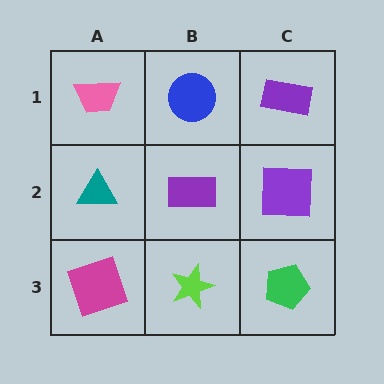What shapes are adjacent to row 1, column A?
A teal triangle (row 2, column A), a blue circle (row 1, column B).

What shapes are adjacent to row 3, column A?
A teal triangle (row 2, column A), a lime star (row 3, column B).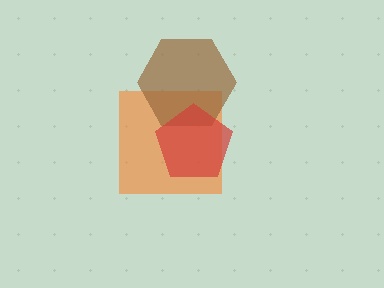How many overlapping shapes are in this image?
There are 3 overlapping shapes in the image.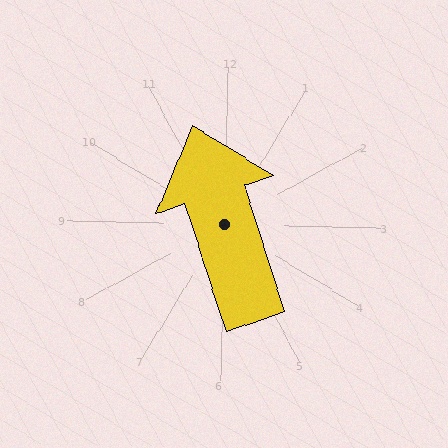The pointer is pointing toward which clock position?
Roughly 11 o'clock.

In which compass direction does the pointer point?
North.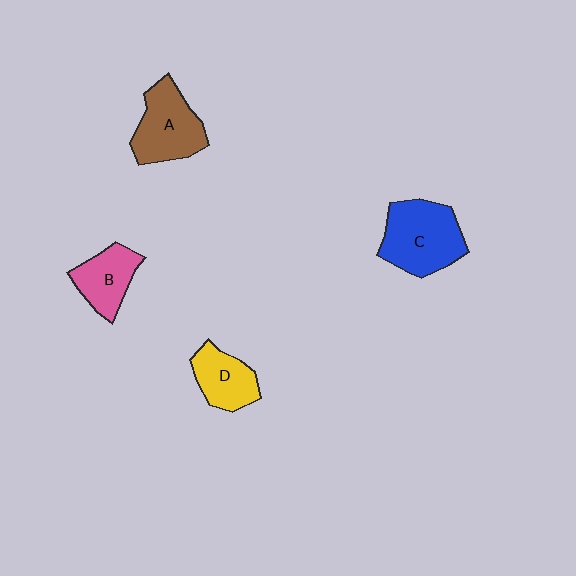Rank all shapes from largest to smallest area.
From largest to smallest: C (blue), A (brown), B (pink), D (yellow).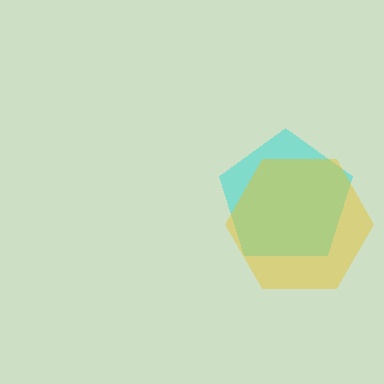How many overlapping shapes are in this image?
There are 2 overlapping shapes in the image.